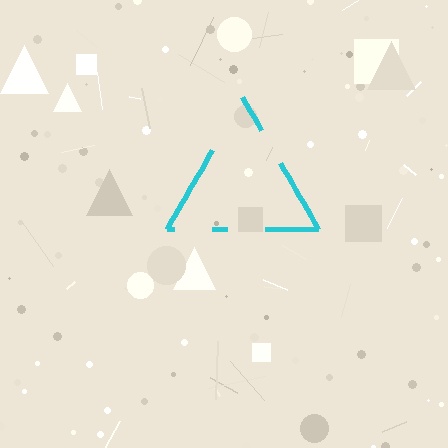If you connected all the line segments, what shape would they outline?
They would outline a triangle.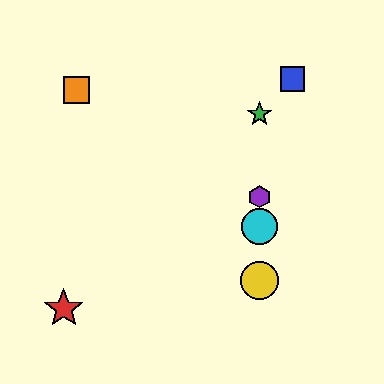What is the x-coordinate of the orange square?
The orange square is at x≈76.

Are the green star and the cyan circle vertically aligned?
Yes, both are at x≈260.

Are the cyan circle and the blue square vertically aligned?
No, the cyan circle is at x≈260 and the blue square is at x≈293.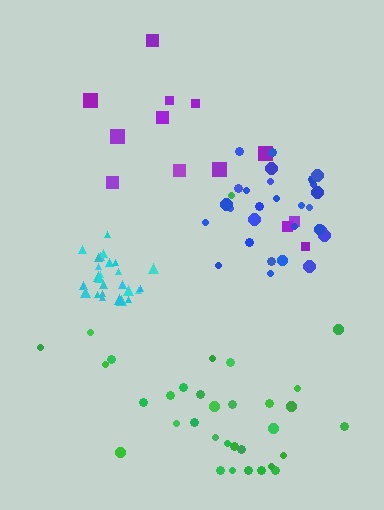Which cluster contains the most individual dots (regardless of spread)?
Green (34).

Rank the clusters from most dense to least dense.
cyan, blue, green, purple.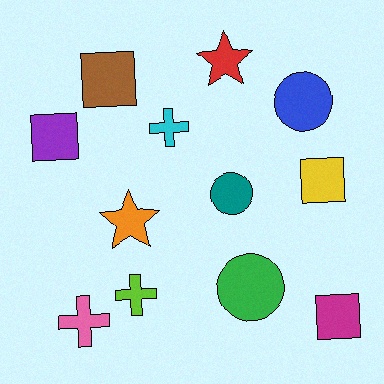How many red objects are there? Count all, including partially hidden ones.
There is 1 red object.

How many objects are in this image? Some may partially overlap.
There are 12 objects.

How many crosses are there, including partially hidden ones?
There are 3 crosses.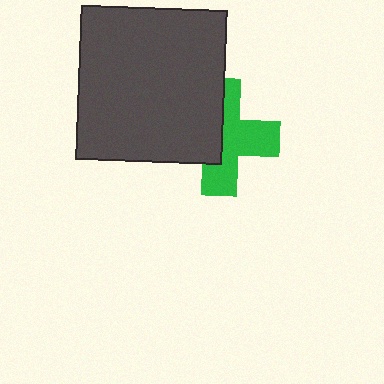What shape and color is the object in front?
The object in front is a dark gray rectangle.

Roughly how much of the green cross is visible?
About half of it is visible (roughly 55%).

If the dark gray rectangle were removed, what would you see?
You would see the complete green cross.